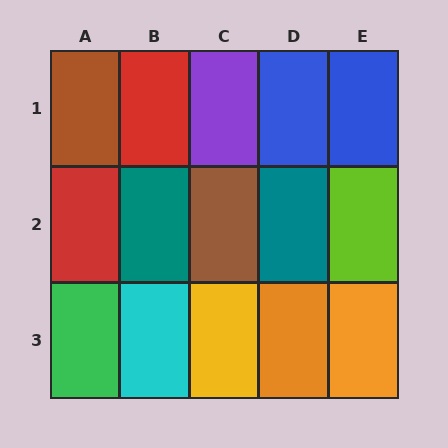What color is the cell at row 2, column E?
Lime.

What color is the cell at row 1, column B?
Red.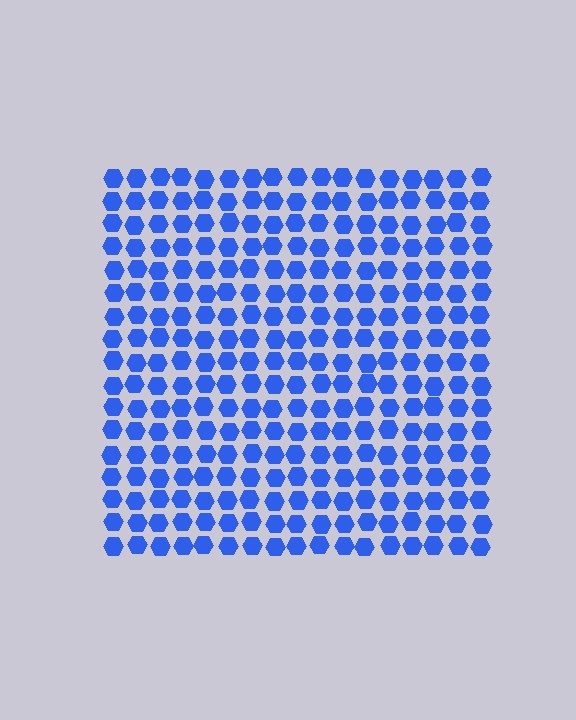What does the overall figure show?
The overall figure shows a square.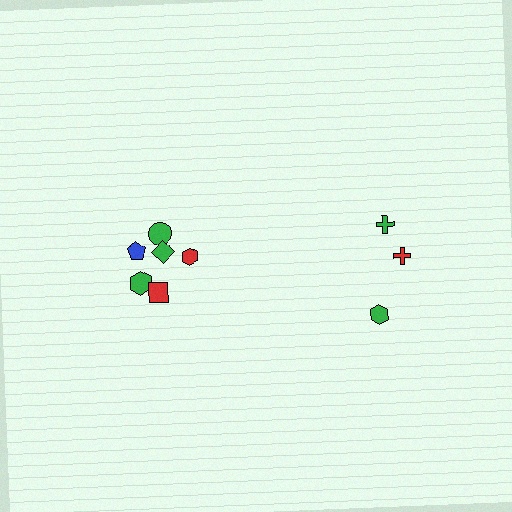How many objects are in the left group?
There are 6 objects.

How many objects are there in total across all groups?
There are 9 objects.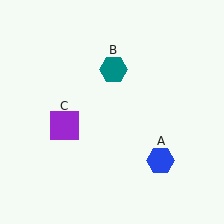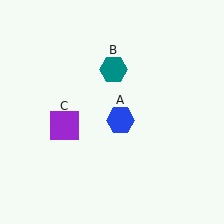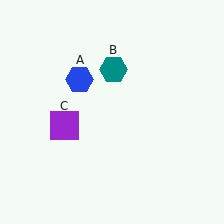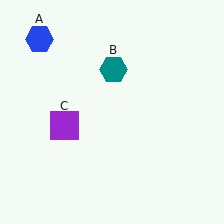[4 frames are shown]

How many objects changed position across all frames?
1 object changed position: blue hexagon (object A).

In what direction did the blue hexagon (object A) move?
The blue hexagon (object A) moved up and to the left.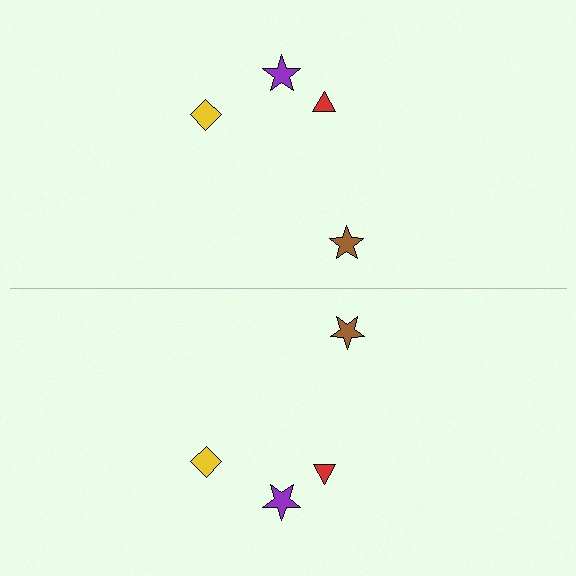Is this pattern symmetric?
Yes, this pattern has bilateral (reflection) symmetry.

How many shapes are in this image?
There are 8 shapes in this image.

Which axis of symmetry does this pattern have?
The pattern has a horizontal axis of symmetry running through the center of the image.